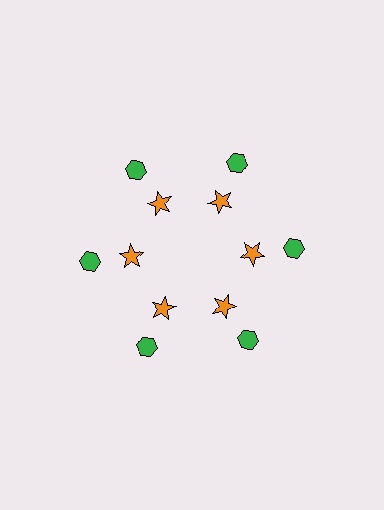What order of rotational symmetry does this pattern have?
This pattern has 6-fold rotational symmetry.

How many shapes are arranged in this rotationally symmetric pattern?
There are 12 shapes, arranged in 6 groups of 2.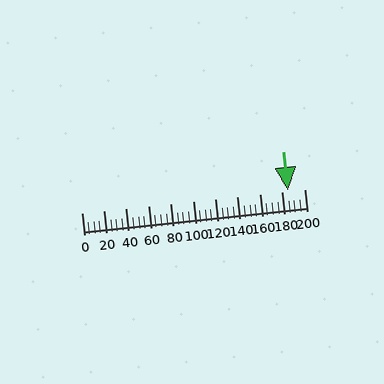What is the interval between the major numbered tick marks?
The major tick marks are spaced 20 units apart.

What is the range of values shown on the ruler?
The ruler shows values from 0 to 200.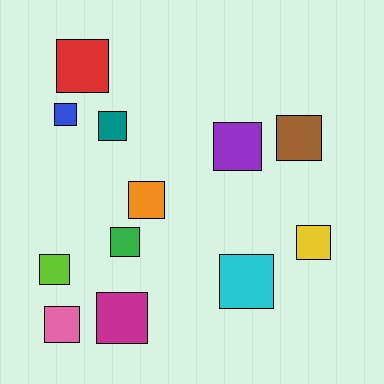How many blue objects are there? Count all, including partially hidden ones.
There is 1 blue object.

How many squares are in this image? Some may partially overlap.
There are 12 squares.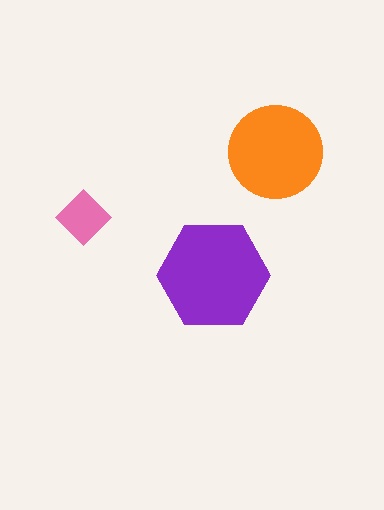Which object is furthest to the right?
The orange circle is rightmost.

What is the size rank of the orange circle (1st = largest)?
2nd.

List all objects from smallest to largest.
The pink diamond, the orange circle, the purple hexagon.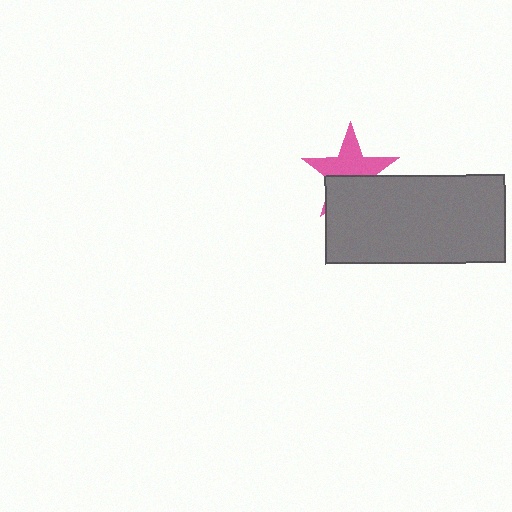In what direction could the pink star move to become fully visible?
The pink star could move up. That would shift it out from behind the gray rectangle entirely.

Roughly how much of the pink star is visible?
About half of it is visible (roughly 57%).